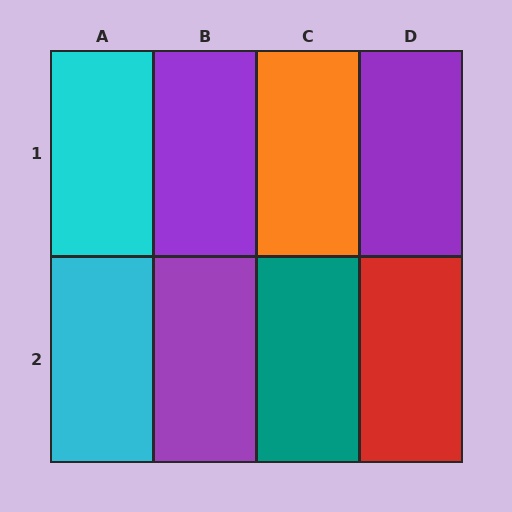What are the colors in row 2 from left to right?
Cyan, purple, teal, red.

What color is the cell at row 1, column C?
Orange.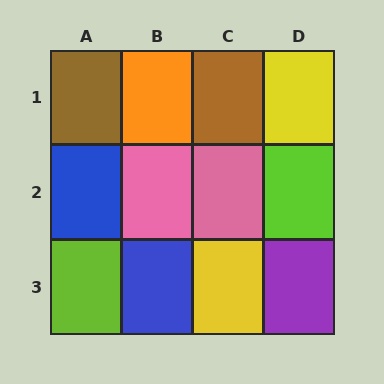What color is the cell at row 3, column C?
Yellow.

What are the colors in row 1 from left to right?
Brown, orange, brown, yellow.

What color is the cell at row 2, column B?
Pink.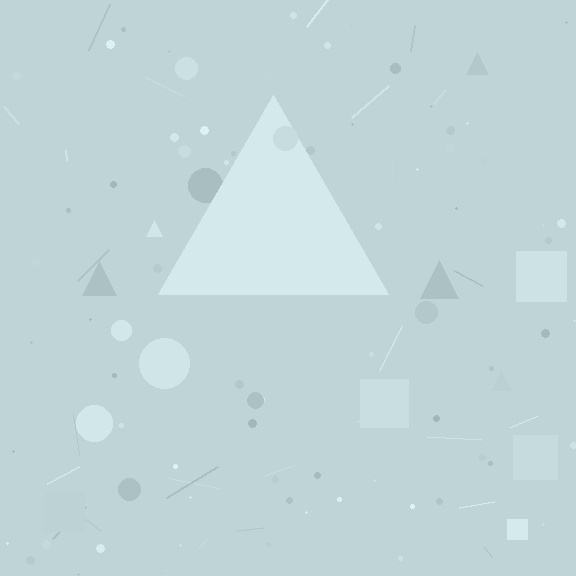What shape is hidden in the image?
A triangle is hidden in the image.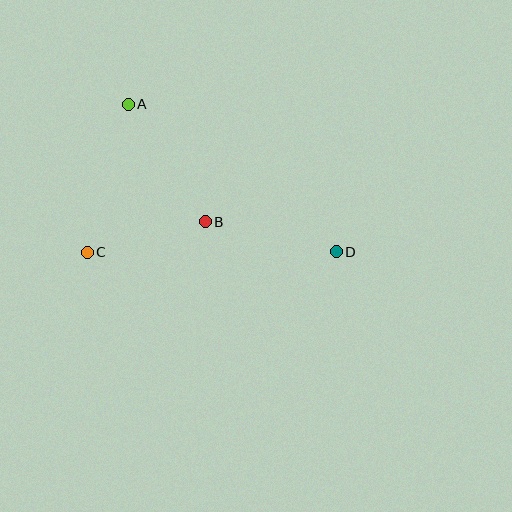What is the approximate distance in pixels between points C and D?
The distance between C and D is approximately 249 pixels.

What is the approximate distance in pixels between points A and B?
The distance between A and B is approximately 141 pixels.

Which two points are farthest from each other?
Points A and D are farthest from each other.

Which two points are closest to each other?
Points B and C are closest to each other.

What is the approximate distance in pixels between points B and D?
The distance between B and D is approximately 134 pixels.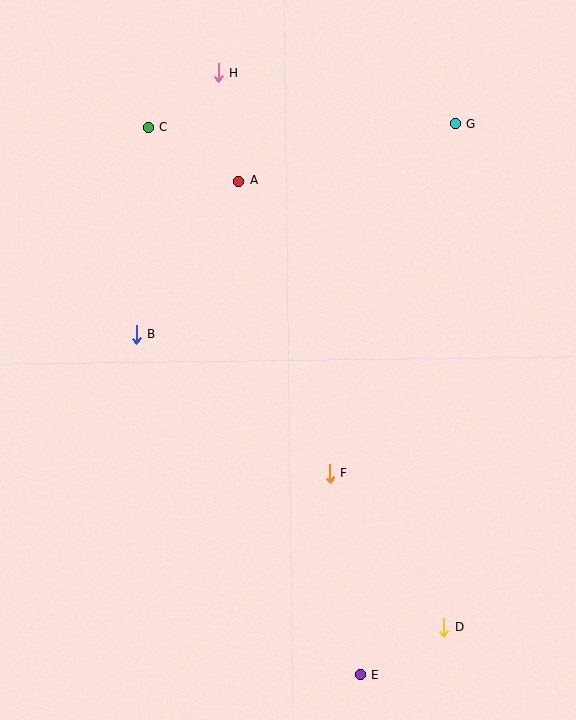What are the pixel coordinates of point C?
Point C is at (148, 127).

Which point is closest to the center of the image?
Point F at (329, 474) is closest to the center.